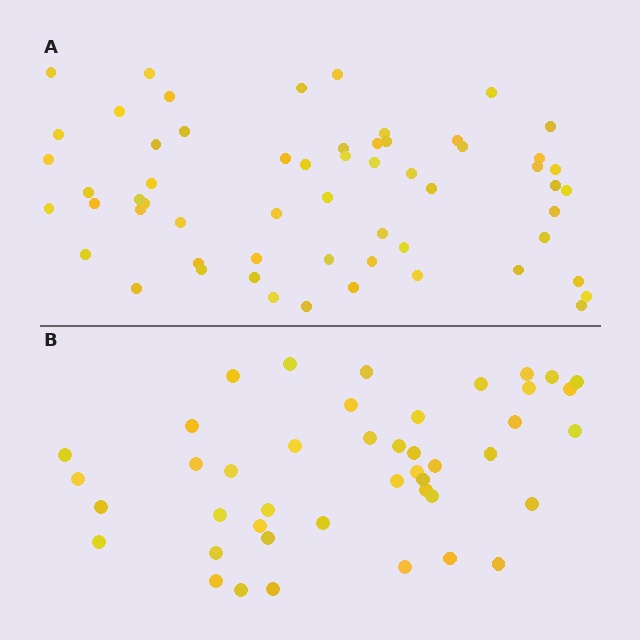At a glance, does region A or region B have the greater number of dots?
Region A (the top region) has more dots.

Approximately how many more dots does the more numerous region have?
Region A has approximately 15 more dots than region B.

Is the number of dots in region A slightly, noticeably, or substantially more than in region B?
Region A has noticeably more, but not dramatically so. The ratio is roughly 1.3 to 1.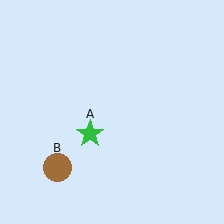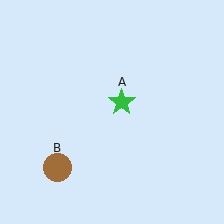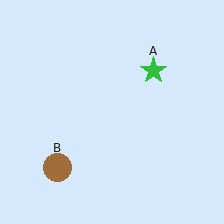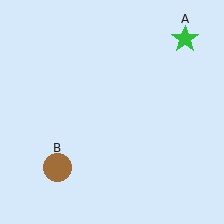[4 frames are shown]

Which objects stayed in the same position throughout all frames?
Brown circle (object B) remained stationary.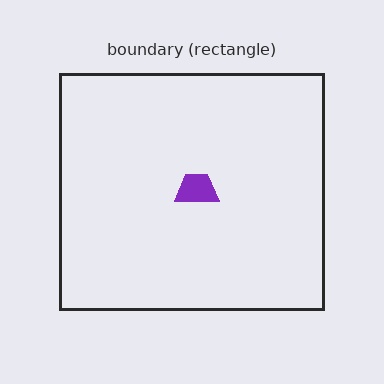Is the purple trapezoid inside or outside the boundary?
Inside.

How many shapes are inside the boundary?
1 inside, 0 outside.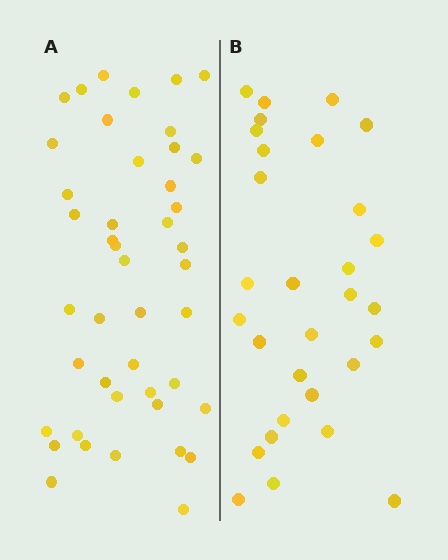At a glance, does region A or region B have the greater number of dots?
Region A (the left region) has more dots.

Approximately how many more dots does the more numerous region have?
Region A has approximately 15 more dots than region B.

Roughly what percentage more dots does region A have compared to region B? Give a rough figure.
About 45% more.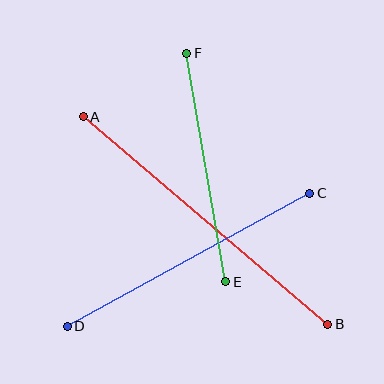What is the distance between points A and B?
The distance is approximately 321 pixels.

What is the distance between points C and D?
The distance is approximately 277 pixels.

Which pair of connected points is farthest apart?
Points A and B are farthest apart.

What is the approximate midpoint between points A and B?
The midpoint is at approximately (205, 221) pixels.